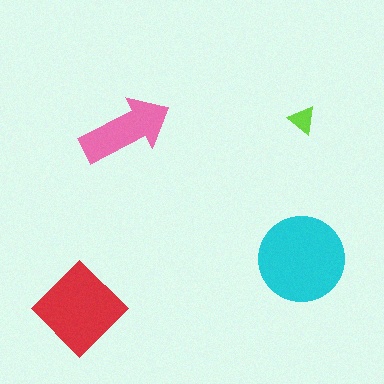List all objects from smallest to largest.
The lime triangle, the pink arrow, the red diamond, the cyan circle.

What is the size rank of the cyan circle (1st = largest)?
1st.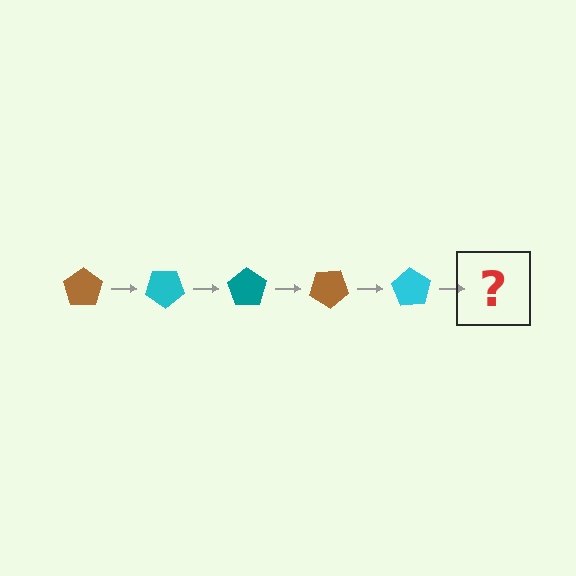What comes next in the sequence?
The next element should be a teal pentagon, rotated 175 degrees from the start.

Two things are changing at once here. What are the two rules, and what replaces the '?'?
The two rules are that it rotates 35 degrees each step and the color cycles through brown, cyan, and teal. The '?' should be a teal pentagon, rotated 175 degrees from the start.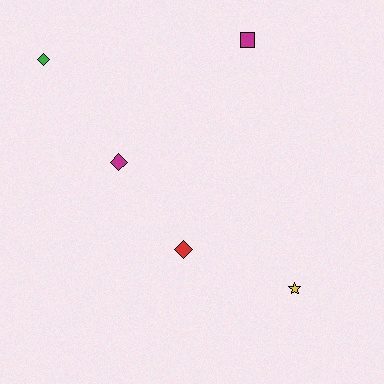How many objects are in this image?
There are 5 objects.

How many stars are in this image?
There is 1 star.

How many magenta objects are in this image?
There are 2 magenta objects.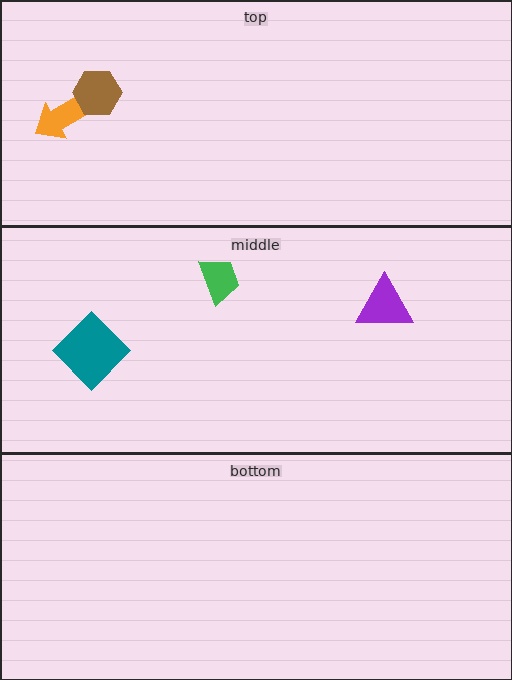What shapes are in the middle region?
The purple triangle, the teal diamond, the green trapezoid.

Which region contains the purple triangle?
The middle region.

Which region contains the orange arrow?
The top region.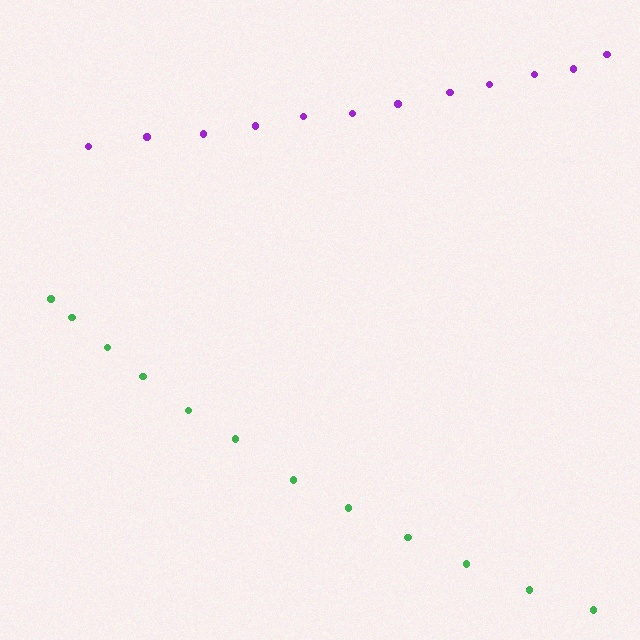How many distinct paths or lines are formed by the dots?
There are 2 distinct paths.